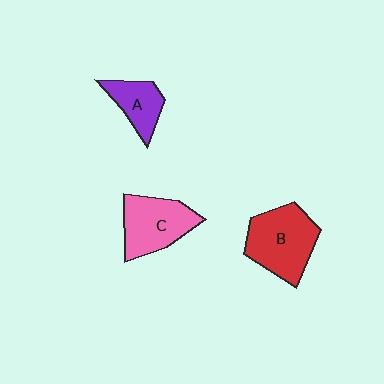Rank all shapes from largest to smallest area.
From largest to smallest: B (red), C (pink), A (purple).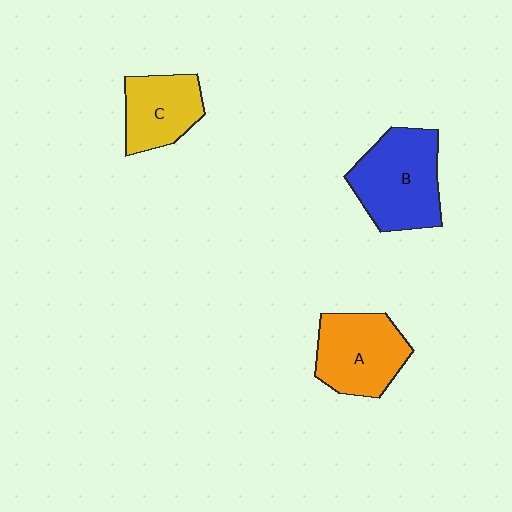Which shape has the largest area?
Shape B (blue).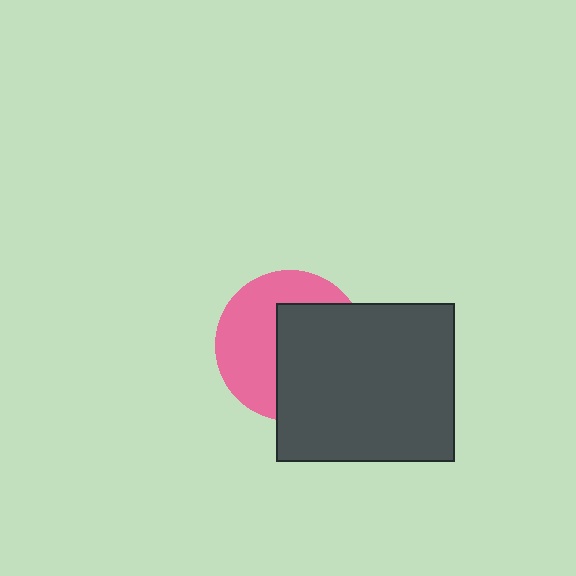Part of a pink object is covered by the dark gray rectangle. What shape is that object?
It is a circle.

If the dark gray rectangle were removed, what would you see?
You would see the complete pink circle.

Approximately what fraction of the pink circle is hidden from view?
Roughly 51% of the pink circle is hidden behind the dark gray rectangle.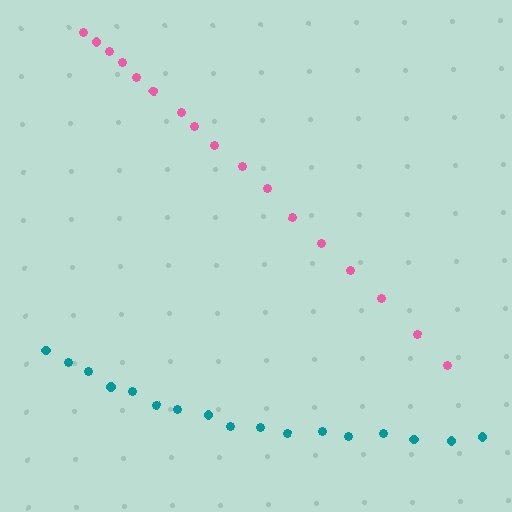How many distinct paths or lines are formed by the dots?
There are 2 distinct paths.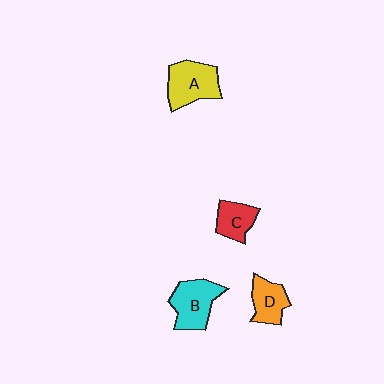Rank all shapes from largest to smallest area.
From largest to smallest: A (yellow), B (cyan), D (orange), C (red).